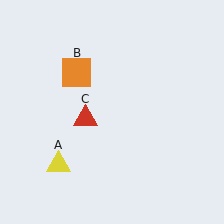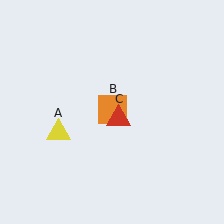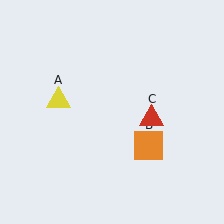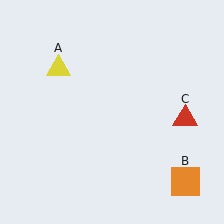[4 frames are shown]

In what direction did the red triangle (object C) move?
The red triangle (object C) moved right.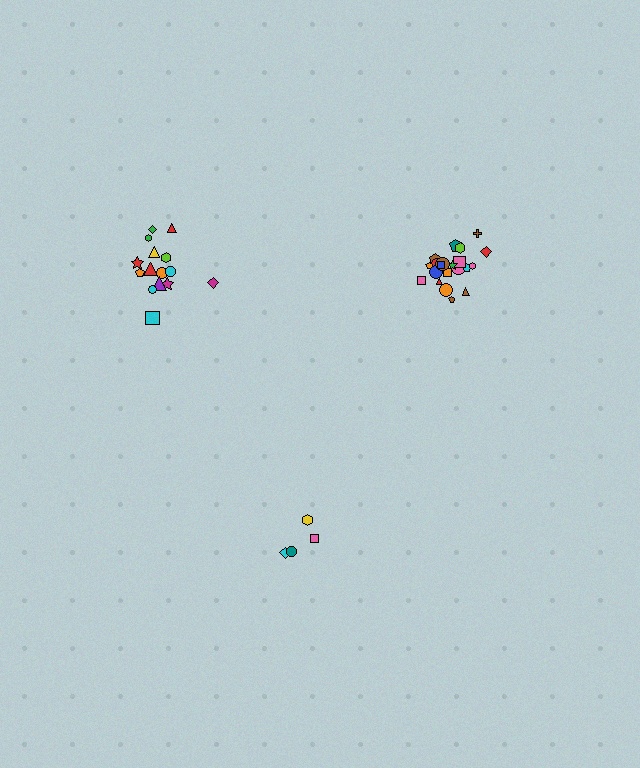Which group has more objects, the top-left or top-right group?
The top-right group.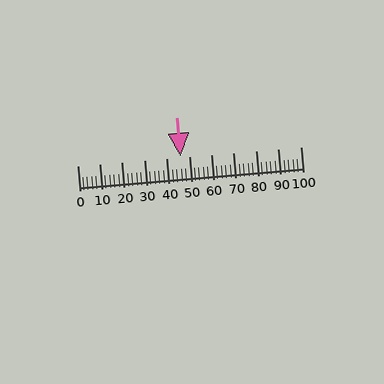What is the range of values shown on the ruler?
The ruler shows values from 0 to 100.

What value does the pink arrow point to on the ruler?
The pink arrow points to approximately 46.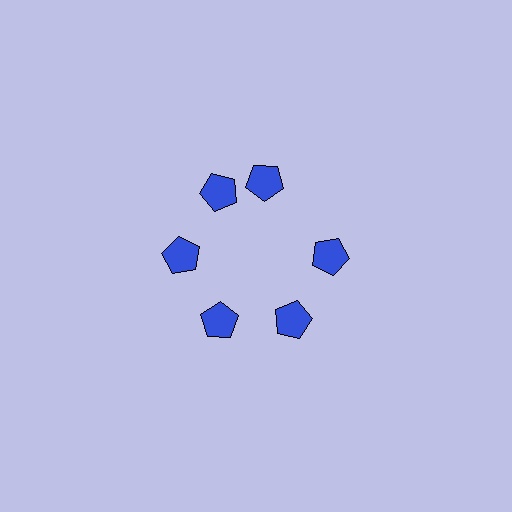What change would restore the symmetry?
The symmetry would be restored by rotating it back into even spacing with its neighbors so that all 6 pentagons sit at equal angles and equal distance from the center.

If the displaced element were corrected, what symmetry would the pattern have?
It would have 6-fold rotational symmetry — the pattern would map onto itself every 60 degrees.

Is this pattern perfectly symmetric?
No. The 6 blue pentagons are arranged in a ring, but one element near the 1 o'clock position is rotated out of alignment along the ring, breaking the 6-fold rotational symmetry.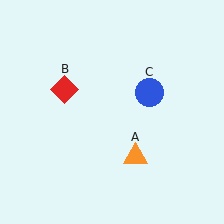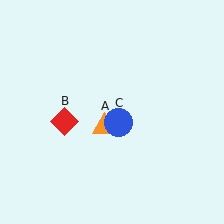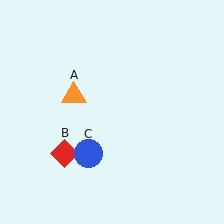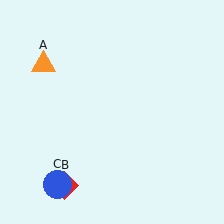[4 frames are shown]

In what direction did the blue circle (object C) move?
The blue circle (object C) moved down and to the left.